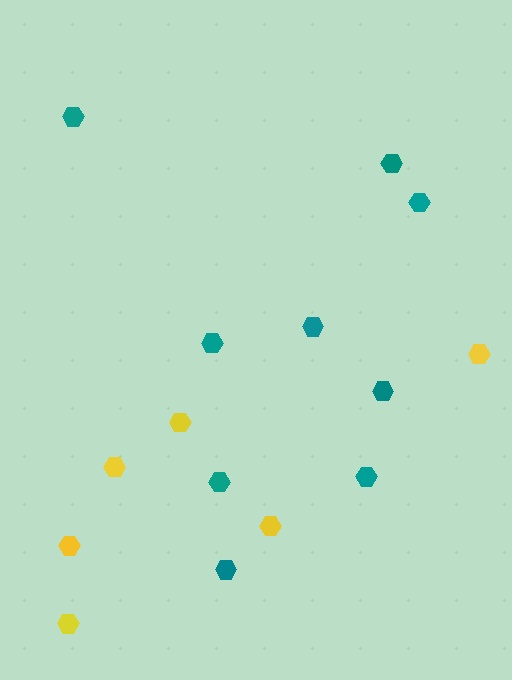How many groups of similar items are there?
There are 2 groups: one group of yellow hexagons (6) and one group of teal hexagons (9).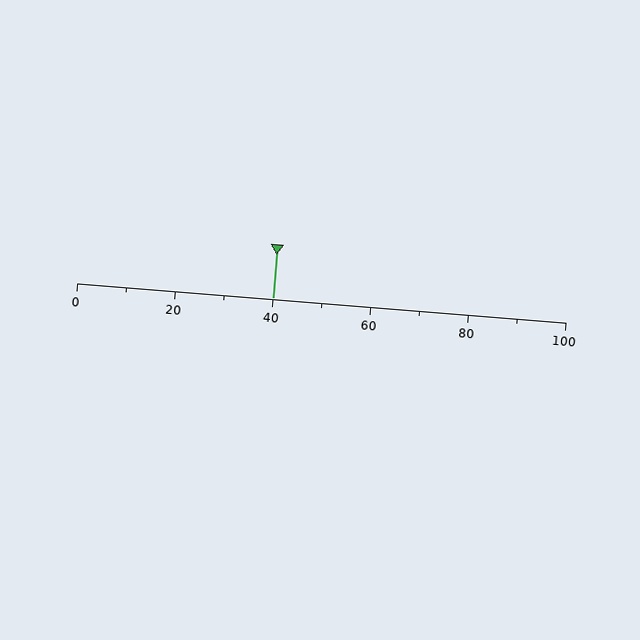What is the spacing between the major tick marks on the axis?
The major ticks are spaced 20 apart.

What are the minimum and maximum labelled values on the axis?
The axis runs from 0 to 100.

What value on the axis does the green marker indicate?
The marker indicates approximately 40.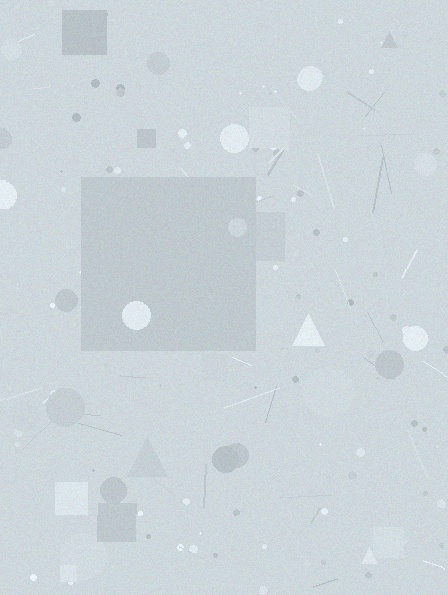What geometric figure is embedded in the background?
A square is embedded in the background.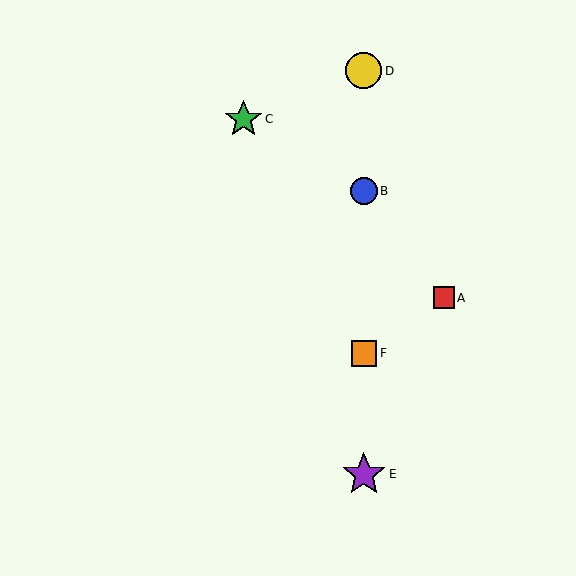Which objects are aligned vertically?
Objects B, D, E, F are aligned vertically.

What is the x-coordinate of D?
Object D is at x≈364.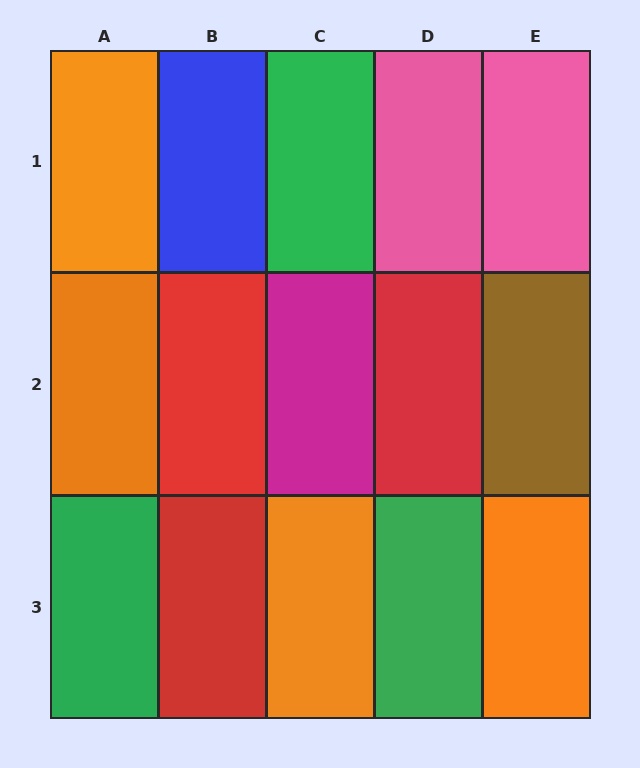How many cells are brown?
1 cell is brown.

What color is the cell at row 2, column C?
Magenta.